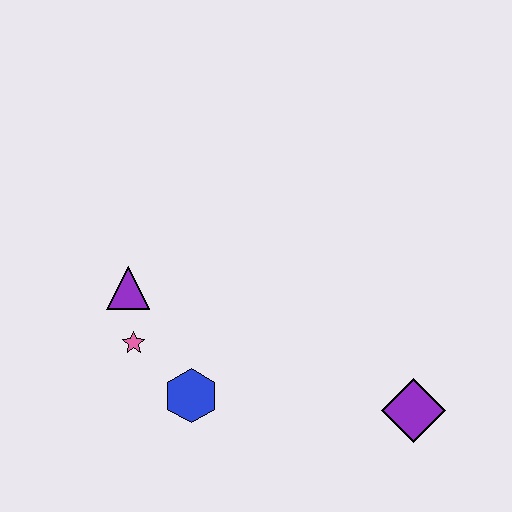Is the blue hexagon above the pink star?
No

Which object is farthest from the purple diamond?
The purple triangle is farthest from the purple diamond.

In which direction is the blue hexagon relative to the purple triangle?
The blue hexagon is below the purple triangle.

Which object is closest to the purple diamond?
The blue hexagon is closest to the purple diamond.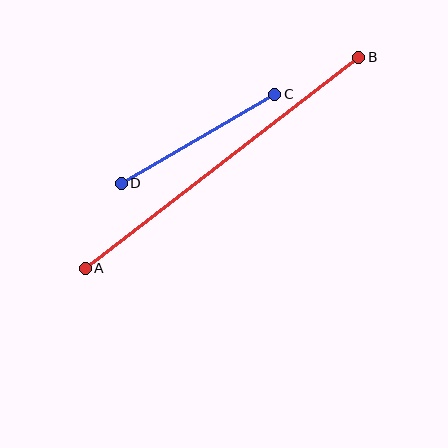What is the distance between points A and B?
The distance is approximately 346 pixels.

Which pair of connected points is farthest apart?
Points A and B are farthest apart.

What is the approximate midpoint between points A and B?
The midpoint is at approximately (222, 163) pixels.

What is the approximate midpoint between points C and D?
The midpoint is at approximately (198, 139) pixels.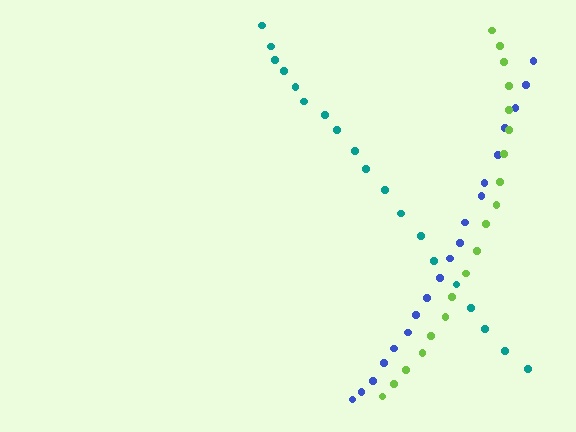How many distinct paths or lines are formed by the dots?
There are 3 distinct paths.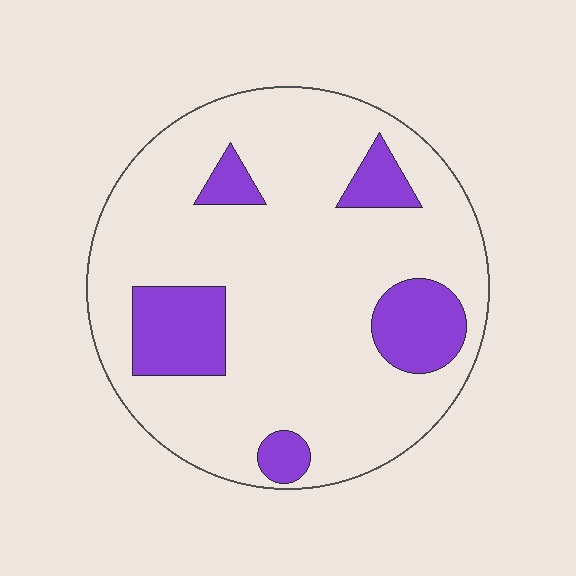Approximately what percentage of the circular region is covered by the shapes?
Approximately 20%.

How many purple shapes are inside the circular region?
5.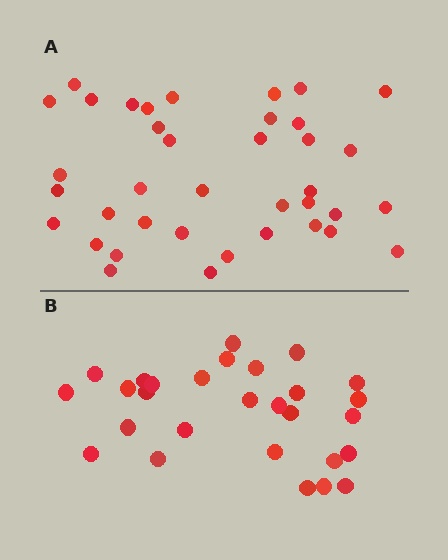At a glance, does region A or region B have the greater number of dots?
Region A (the top region) has more dots.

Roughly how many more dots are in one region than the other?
Region A has roughly 10 or so more dots than region B.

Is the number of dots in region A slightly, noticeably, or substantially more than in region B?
Region A has noticeably more, but not dramatically so. The ratio is roughly 1.4 to 1.